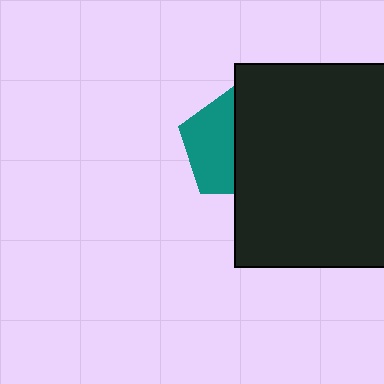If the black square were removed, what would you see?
You would see the complete teal pentagon.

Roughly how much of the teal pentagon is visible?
About half of it is visible (roughly 47%).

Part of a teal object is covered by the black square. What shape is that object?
It is a pentagon.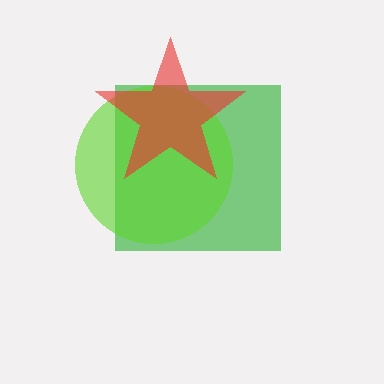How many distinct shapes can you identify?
There are 3 distinct shapes: a green square, a lime circle, a red star.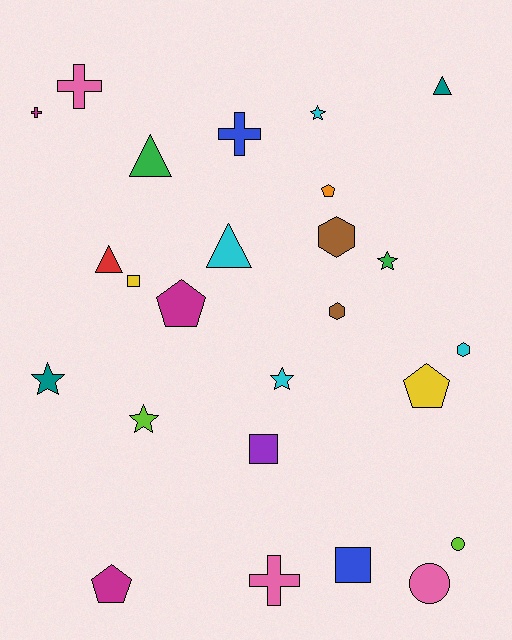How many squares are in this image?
There are 3 squares.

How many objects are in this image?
There are 25 objects.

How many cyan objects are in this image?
There are 4 cyan objects.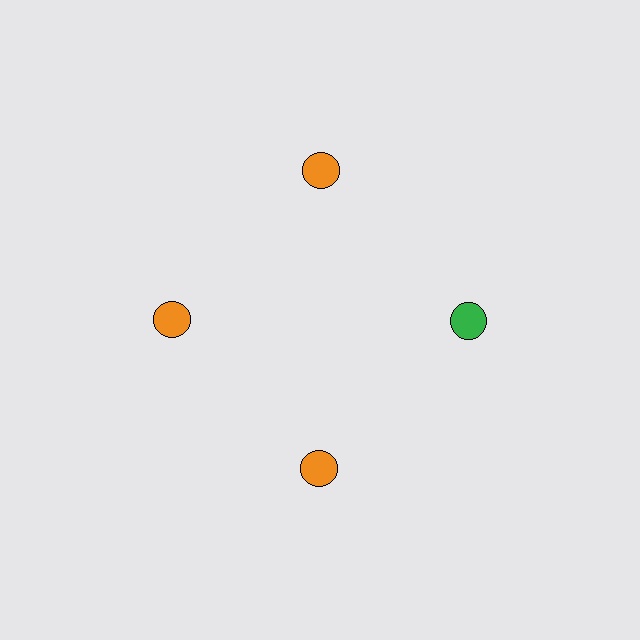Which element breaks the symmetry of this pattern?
The green circle at roughly the 3 o'clock position breaks the symmetry. All other shapes are orange circles.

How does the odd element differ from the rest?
It has a different color: green instead of orange.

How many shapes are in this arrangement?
There are 4 shapes arranged in a ring pattern.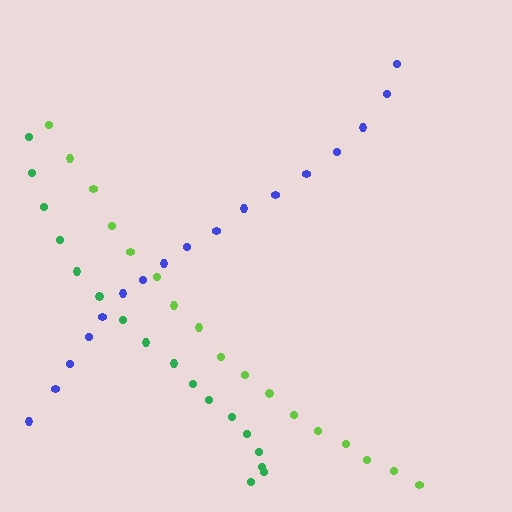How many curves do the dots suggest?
There are 3 distinct paths.